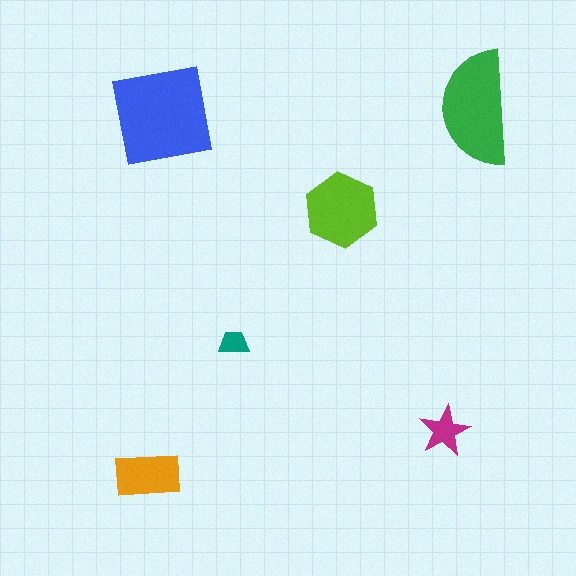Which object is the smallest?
The teal trapezoid.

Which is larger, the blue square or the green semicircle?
The blue square.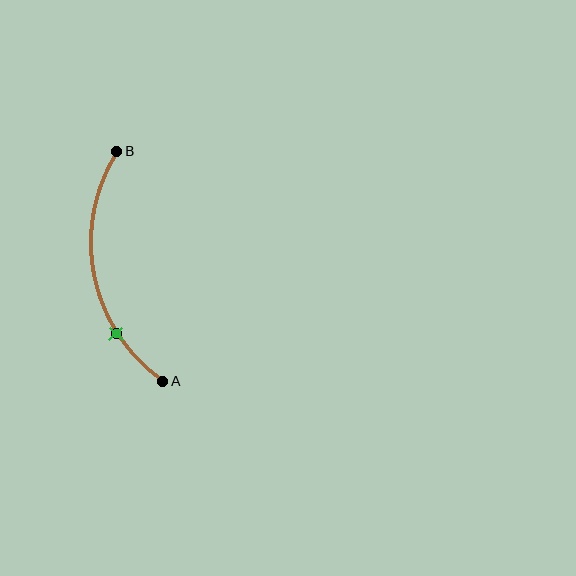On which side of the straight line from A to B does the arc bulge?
The arc bulges to the left of the straight line connecting A and B.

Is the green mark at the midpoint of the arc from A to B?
No. The green mark lies on the arc but is closer to endpoint A. The arc midpoint would be at the point on the curve equidistant along the arc from both A and B.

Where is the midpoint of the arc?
The arc midpoint is the point on the curve farthest from the straight line joining A and B. It sits to the left of that line.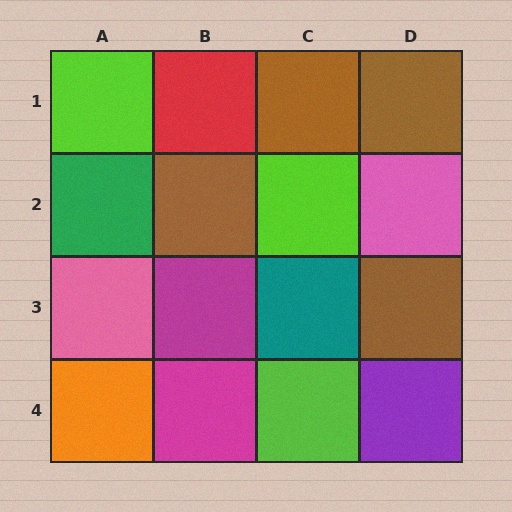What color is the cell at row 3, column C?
Teal.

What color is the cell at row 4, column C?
Lime.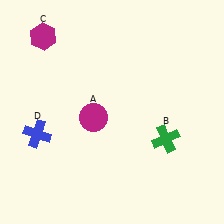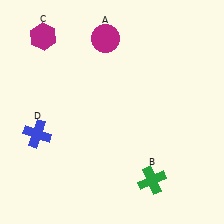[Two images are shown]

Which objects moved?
The objects that moved are: the magenta circle (A), the green cross (B).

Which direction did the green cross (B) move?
The green cross (B) moved down.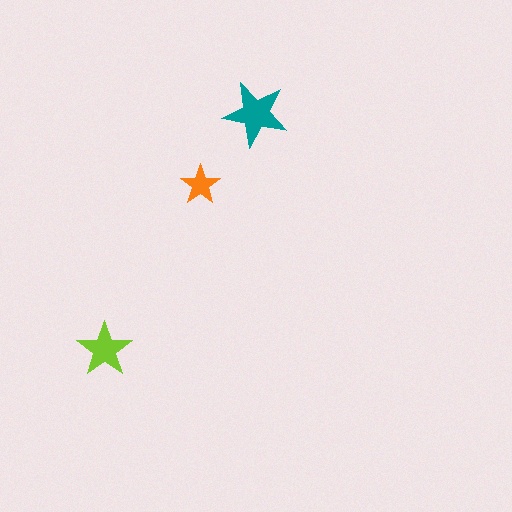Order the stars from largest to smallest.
the teal one, the lime one, the orange one.